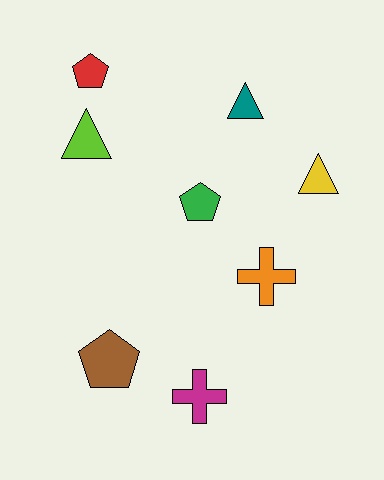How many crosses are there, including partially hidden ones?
There are 2 crosses.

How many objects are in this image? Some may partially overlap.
There are 8 objects.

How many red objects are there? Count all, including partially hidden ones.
There is 1 red object.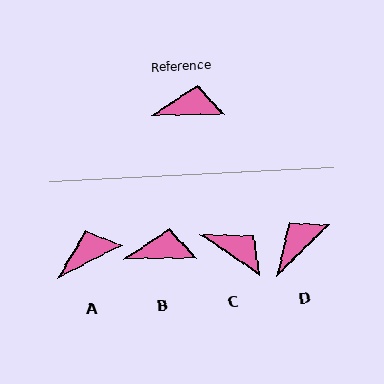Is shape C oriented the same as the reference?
No, it is off by about 34 degrees.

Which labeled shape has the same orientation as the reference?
B.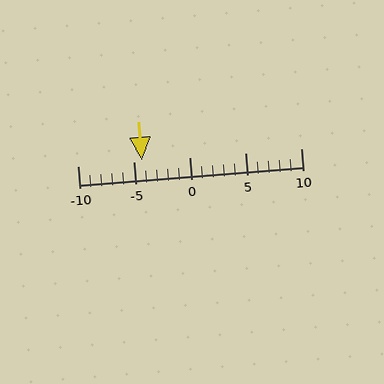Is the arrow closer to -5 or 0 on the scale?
The arrow is closer to -5.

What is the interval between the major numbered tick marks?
The major tick marks are spaced 5 units apart.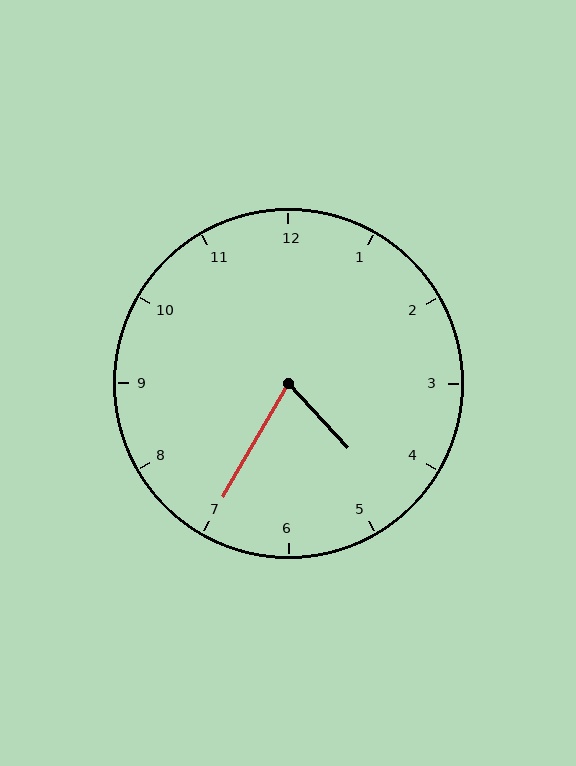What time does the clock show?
4:35.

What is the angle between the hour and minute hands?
Approximately 72 degrees.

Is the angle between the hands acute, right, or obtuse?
It is acute.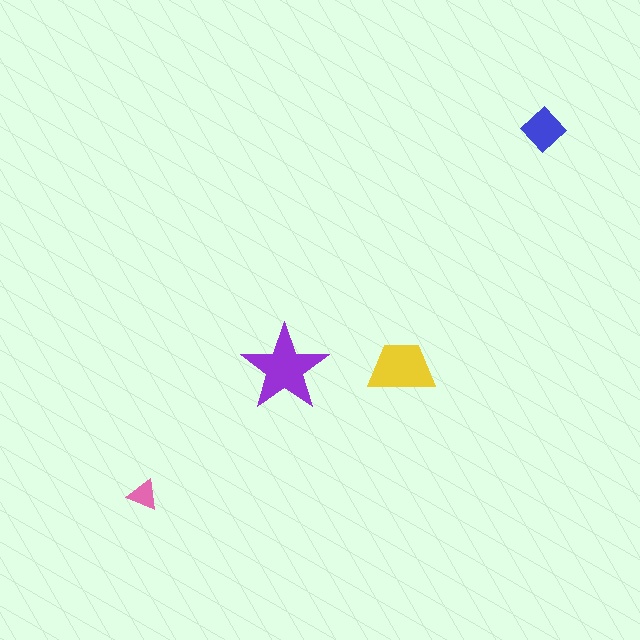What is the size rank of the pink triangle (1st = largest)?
4th.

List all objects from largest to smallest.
The purple star, the yellow trapezoid, the blue diamond, the pink triangle.